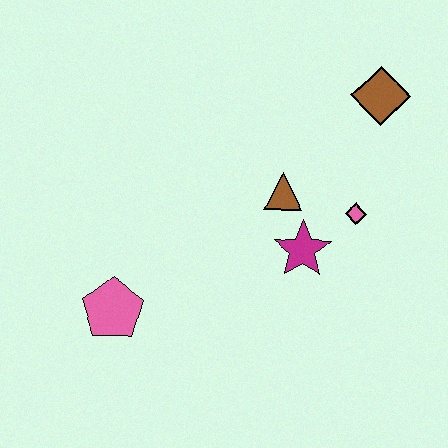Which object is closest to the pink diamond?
The magenta star is closest to the pink diamond.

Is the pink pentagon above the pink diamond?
No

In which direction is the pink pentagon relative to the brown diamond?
The pink pentagon is to the left of the brown diamond.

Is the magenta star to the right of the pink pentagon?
Yes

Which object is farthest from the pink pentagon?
The brown diamond is farthest from the pink pentagon.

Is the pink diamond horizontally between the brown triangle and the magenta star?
No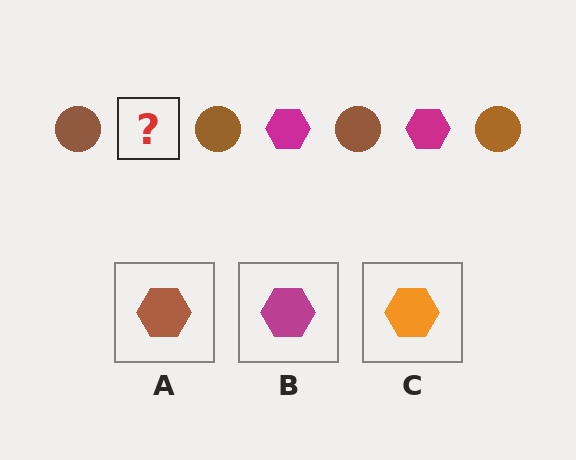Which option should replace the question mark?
Option B.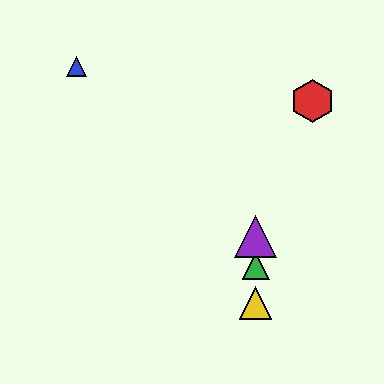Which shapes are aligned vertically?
The green triangle, the yellow triangle, the purple triangle are aligned vertically.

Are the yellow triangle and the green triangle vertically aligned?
Yes, both are at x≈256.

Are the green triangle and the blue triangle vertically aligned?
No, the green triangle is at x≈256 and the blue triangle is at x≈76.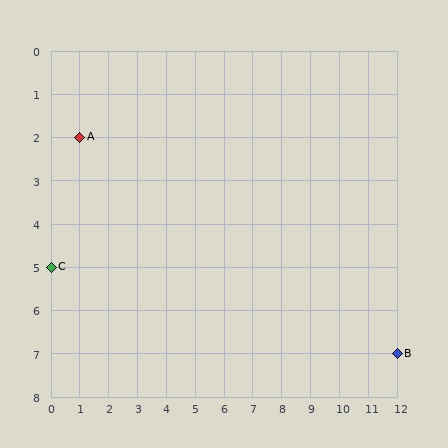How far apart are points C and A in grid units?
Points C and A are 1 column and 3 rows apart (about 3.2 grid units diagonally).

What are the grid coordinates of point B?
Point B is at grid coordinates (12, 7).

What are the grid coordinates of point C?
Point C is at grid coordinates (0, 5).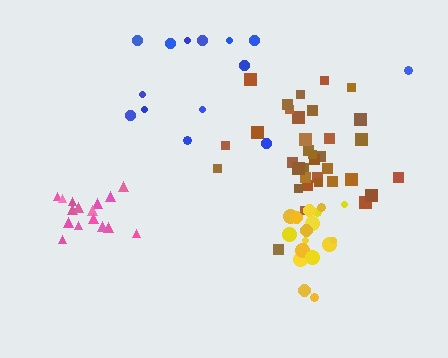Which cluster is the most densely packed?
Pink.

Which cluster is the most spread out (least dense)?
Blue.